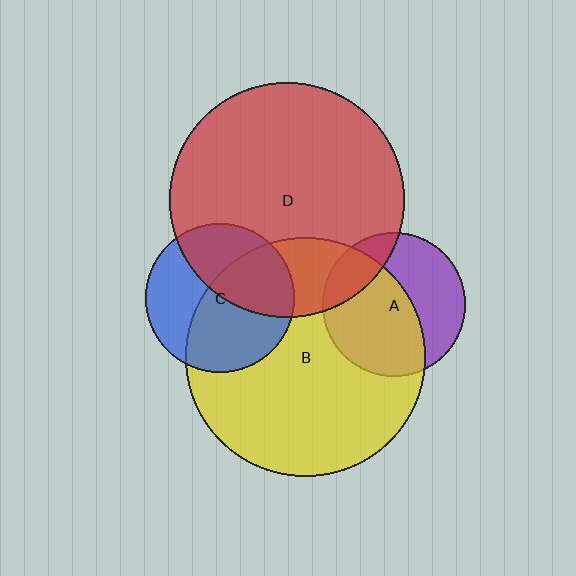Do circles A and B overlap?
Yes.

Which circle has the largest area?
Circle B (yellow).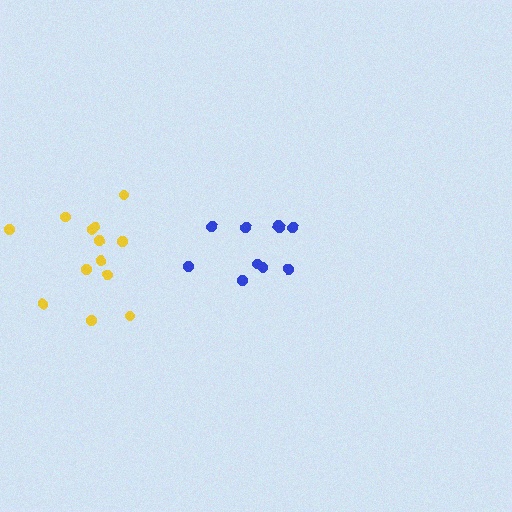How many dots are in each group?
Group 1: 10 dots, Group 2: 15 dots (25 total).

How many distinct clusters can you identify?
There are 2 distinct clusters.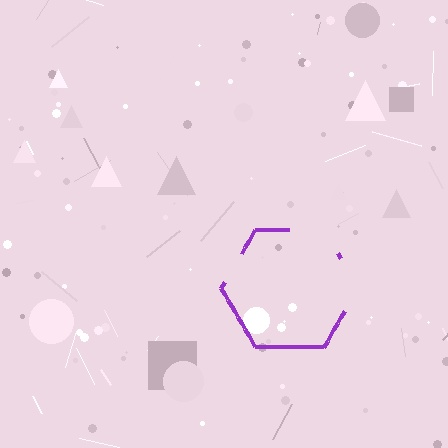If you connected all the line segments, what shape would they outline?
They would outline a hexagon.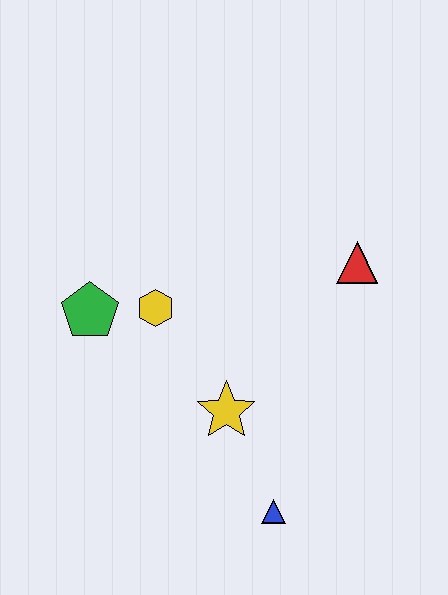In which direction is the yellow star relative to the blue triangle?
The yellow star is above the blue triangle.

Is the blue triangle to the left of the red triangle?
Yes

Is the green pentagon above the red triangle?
No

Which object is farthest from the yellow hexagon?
The blue triangle is farthest from the yellow hexagon.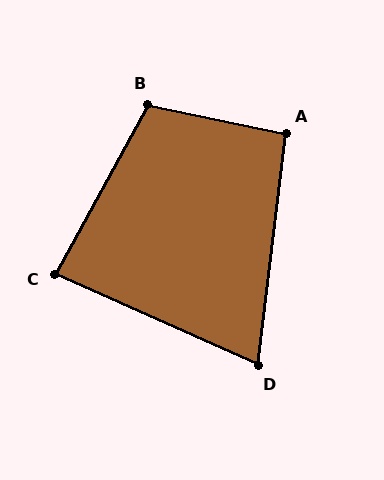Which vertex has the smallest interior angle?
D, at approximately 73 degrees.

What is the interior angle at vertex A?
Approximately 95 degrees (approximately right).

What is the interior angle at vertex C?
Approximately 85 degrees (approximately right).